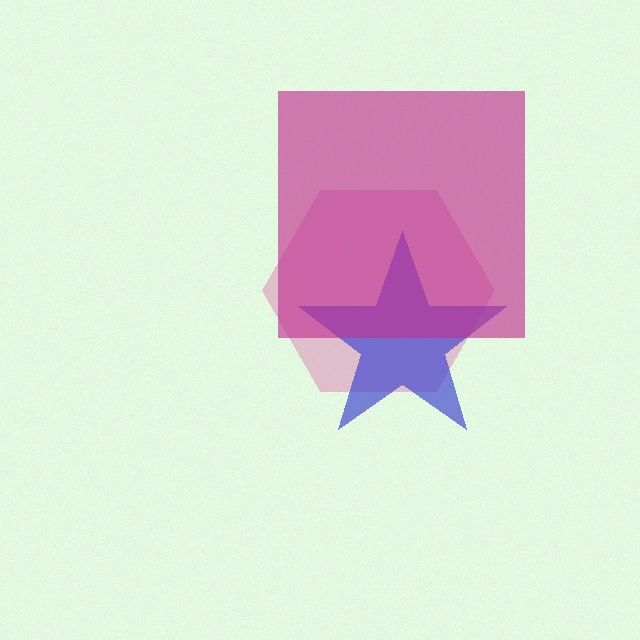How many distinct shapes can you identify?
There are 3 distinct shapes: a pink hexagon, a blue star, a magenta square.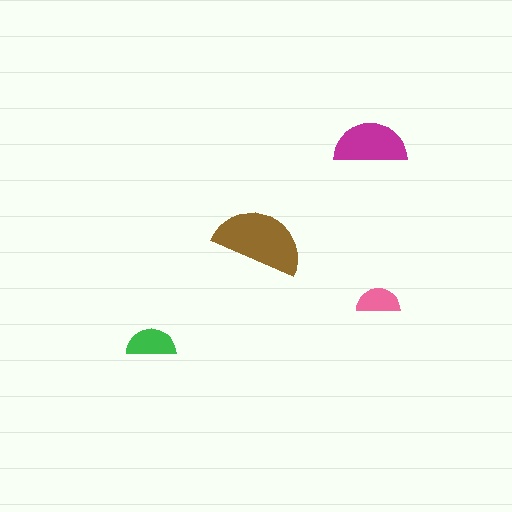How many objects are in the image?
There are 4 objects in the image.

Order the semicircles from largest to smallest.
the brown one, the magenta one, the green one, the pink one.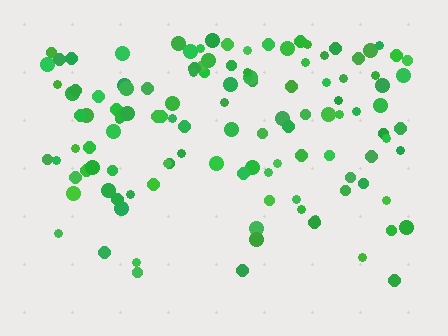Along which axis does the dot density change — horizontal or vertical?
Vertical.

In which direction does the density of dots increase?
From bottom to top, with the top side densest.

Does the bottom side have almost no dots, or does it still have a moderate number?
Still a moderate number, just noticeably fewer than the top.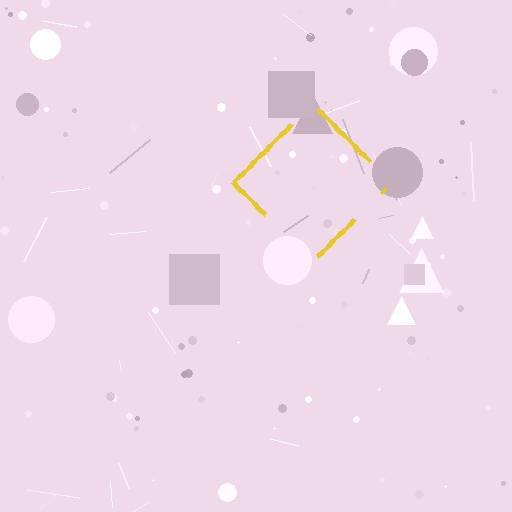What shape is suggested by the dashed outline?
The dashed outline suggests a diamond.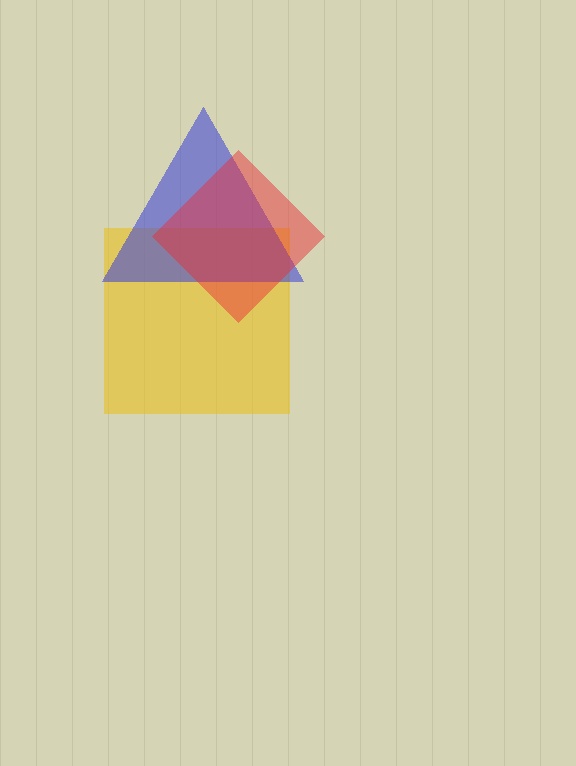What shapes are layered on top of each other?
The layered shapes are: a yellow square, a blue triangle, a red diamond.